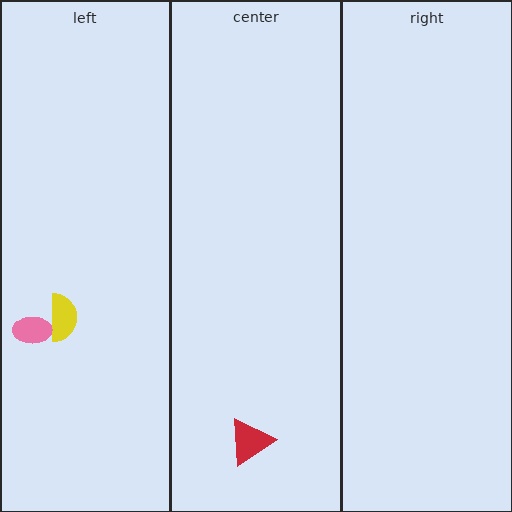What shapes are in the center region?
The red triangle.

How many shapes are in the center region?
1.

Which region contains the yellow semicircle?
The left region.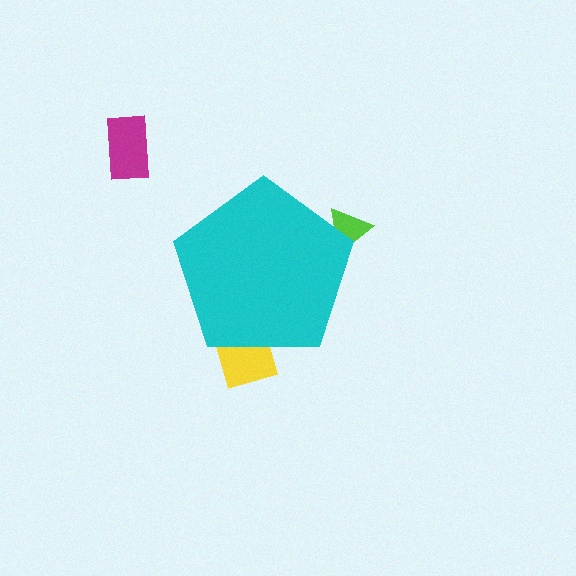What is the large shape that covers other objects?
A cyan pentagon.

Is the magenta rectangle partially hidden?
No, the magenta rectangle is fully visible.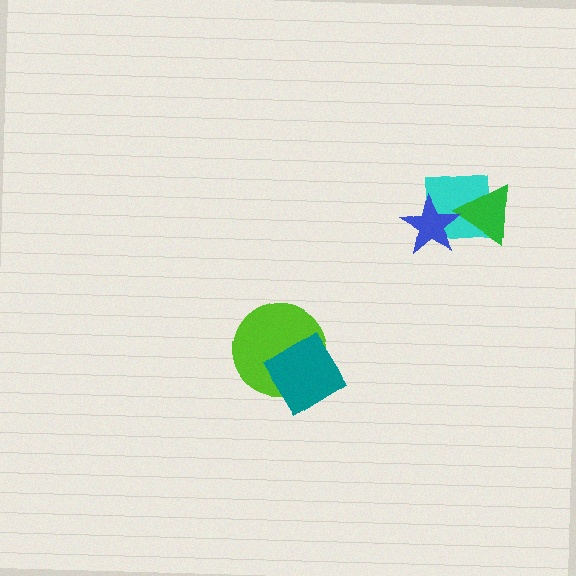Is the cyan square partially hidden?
Yes, it is partially covered by another shape.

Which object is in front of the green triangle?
The blue star is in front of the green triangle.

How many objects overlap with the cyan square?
2 objects overlap with the cyan square.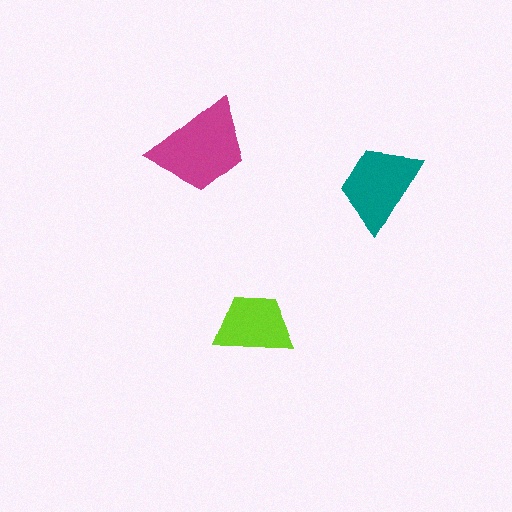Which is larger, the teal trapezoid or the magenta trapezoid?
The magenta one.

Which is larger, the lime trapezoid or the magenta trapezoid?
The magenta one.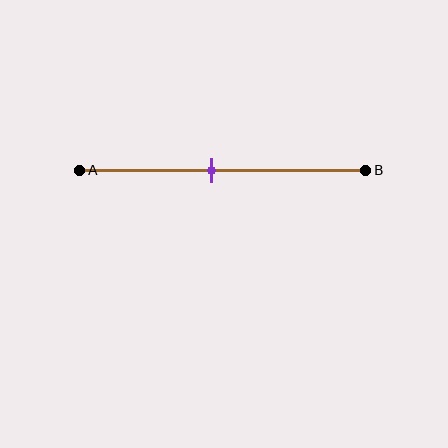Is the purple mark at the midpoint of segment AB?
No, the mark is at about 45% from A, not at the 50% midpoint.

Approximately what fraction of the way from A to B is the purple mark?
The purple mark is approximately 45% of the way from A to B.